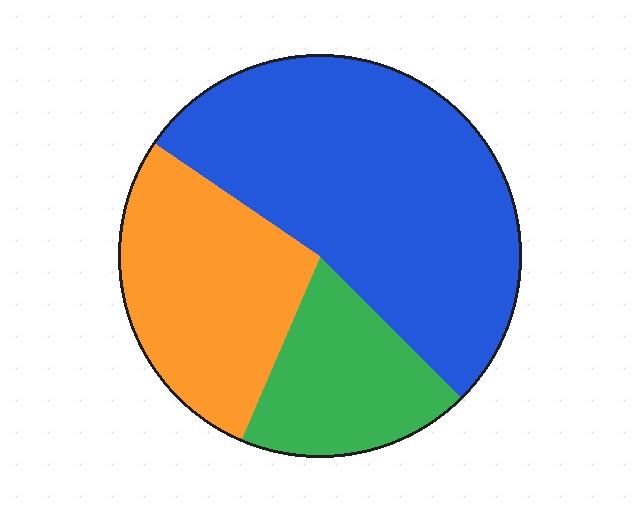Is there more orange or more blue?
Blue.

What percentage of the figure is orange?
Orange takes up between a sixth and a third of the figure.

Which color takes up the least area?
Green, at roughly 20%.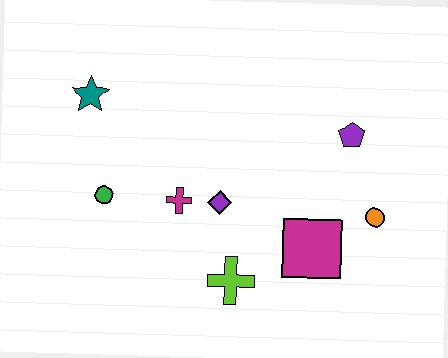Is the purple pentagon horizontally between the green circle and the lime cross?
No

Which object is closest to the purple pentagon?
The orange circle is closest to the purple pentagon.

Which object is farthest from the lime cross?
The teal star is farthest from the lime cross.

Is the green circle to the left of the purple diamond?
Yes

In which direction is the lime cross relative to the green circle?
The lime cross is to the right of the green circle.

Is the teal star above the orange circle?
Yes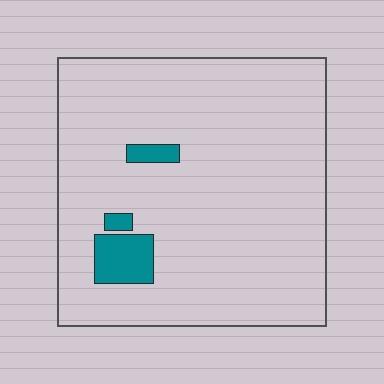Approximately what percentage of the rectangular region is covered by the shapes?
Approximately 5%.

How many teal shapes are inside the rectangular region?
3.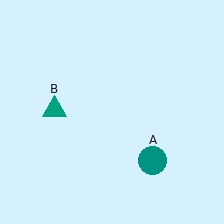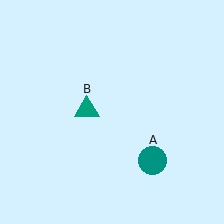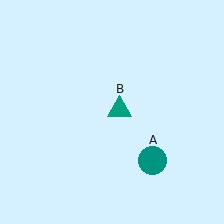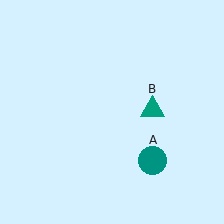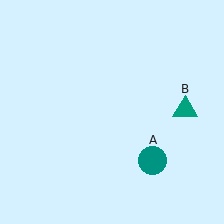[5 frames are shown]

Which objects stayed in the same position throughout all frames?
Teal circle (object A) remained stationary.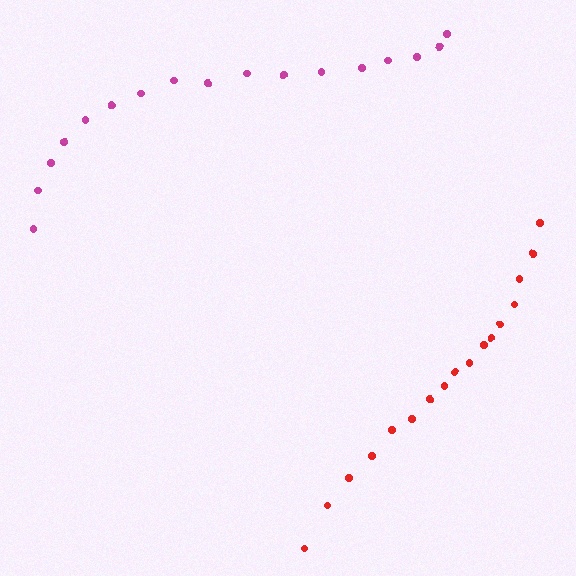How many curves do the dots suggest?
There are 2 distinct paths.